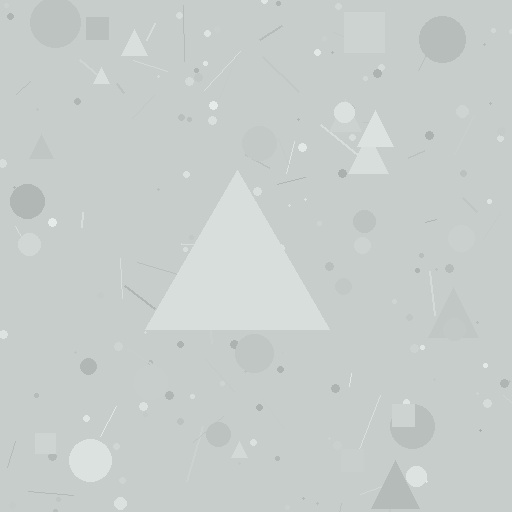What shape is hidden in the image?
A triangle is hidden in the image.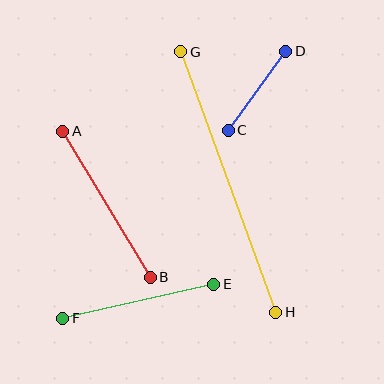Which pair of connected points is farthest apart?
Points G and H are farthest apart.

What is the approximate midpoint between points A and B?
The midpoint is at approximately (107, 204) pixels.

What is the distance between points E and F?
The distance is approximately 155 pixels.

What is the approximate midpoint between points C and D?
The midpoint is at approximately (257, 91) pixels.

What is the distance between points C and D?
The distance is approximately 98 pixels.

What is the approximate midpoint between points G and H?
The midpoint is at approximately (228, 182) pixels.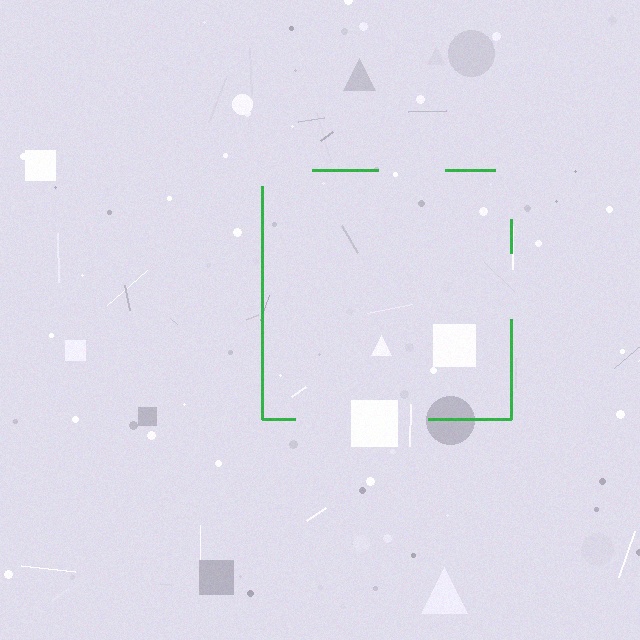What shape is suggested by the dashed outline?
The dashed outline suggests a square.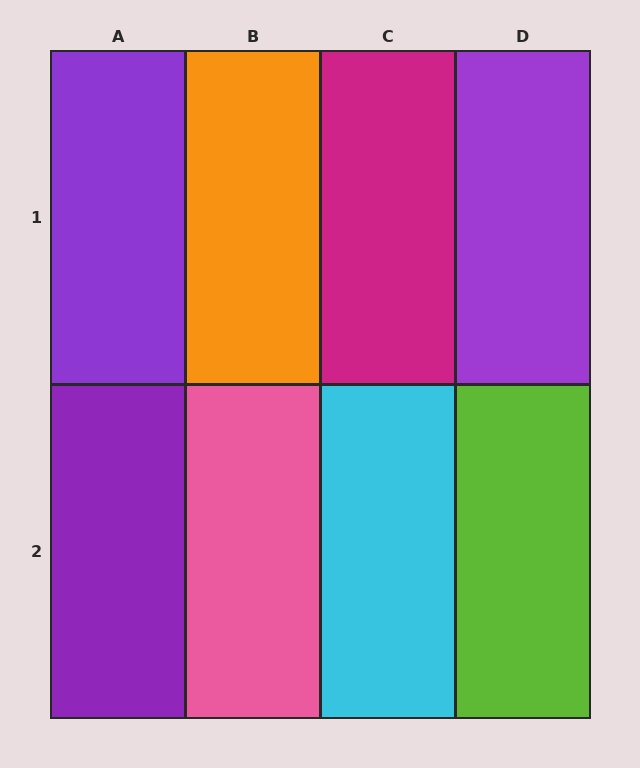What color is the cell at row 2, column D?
Lime.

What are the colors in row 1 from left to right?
Purple, orange, magenta, purple.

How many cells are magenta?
1 cell is magenta.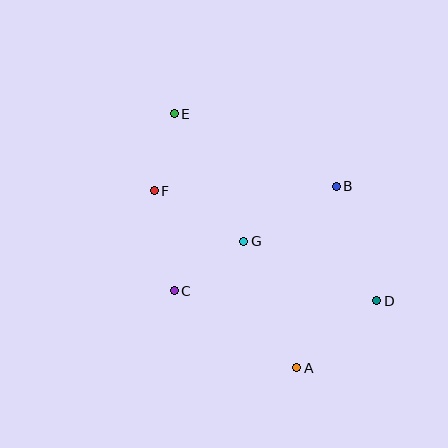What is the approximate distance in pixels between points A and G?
The distance between A and G is approximately 137 pixels.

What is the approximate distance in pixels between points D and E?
The distance between D and E is approximately 276 pixels.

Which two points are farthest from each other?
Points A and E are farthest from each other.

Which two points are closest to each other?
Points E and F are closest to each other.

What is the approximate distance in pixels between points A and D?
The distance between A and D is approximately 104 pixels.